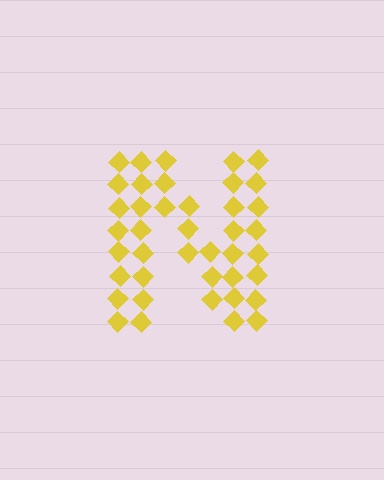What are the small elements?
The small elements are diamonds.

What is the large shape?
The large shape is the letter N.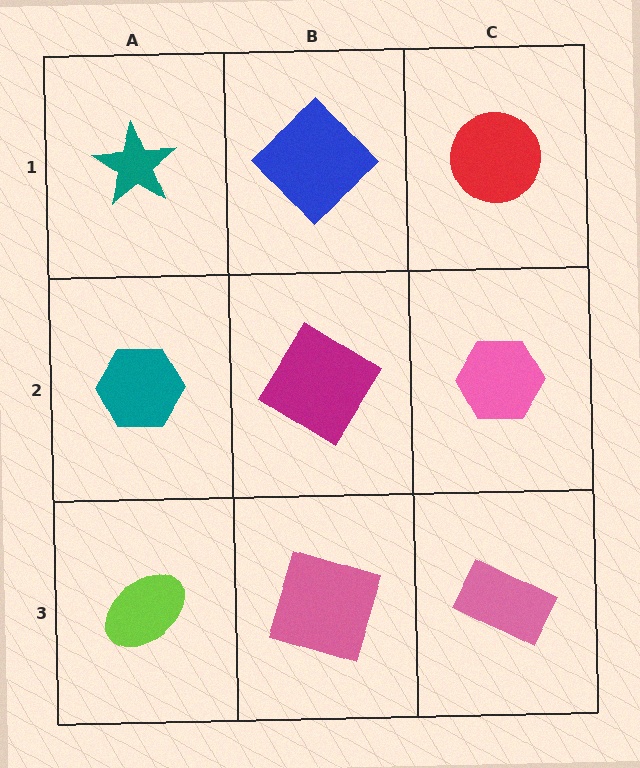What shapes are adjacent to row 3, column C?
A pink hexagon (row 2, column C), a pink square (row 3, column B).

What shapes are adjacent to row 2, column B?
A blue diamond (row 1, column B), a pink square (row 3, column B), a teal hexagon (row 2, column A), a pink hexagon (row 2, column C).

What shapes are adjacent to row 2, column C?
A red circle (row 1, column C), a pink rectangle (row 3, column C), a magenta diamond (row 2, column B).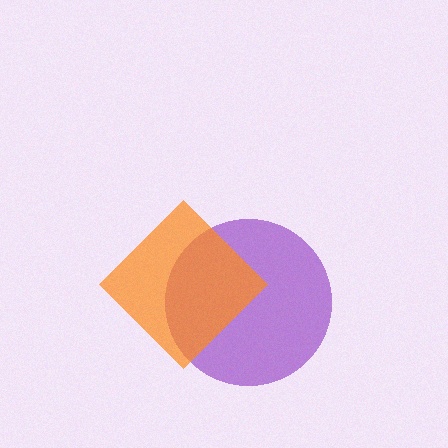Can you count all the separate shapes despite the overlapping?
Yes, there are 2 separate shapes.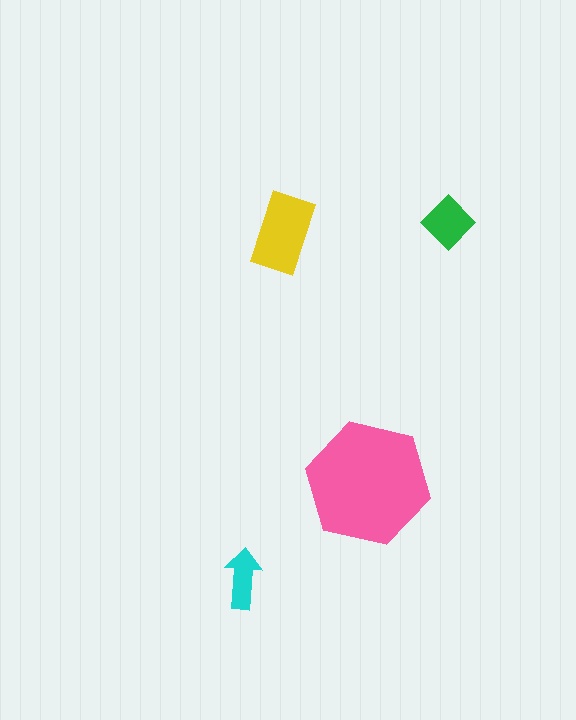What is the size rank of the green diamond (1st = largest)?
3rd.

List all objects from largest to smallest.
The pink hexagon, the yellow rectangle, the green diamond, the cyan arrow.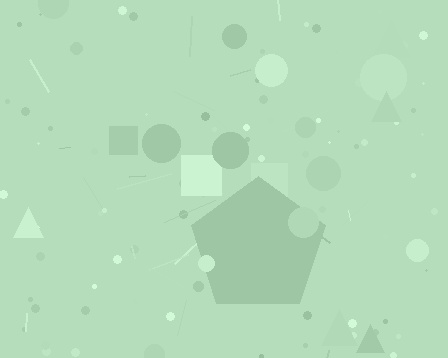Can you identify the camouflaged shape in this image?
The camouflaged shape is a pentagon.